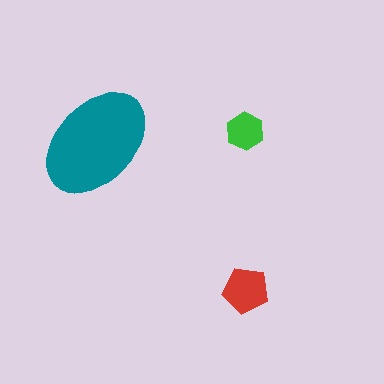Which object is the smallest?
The green hexagon.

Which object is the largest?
The teal ellipse.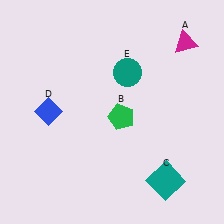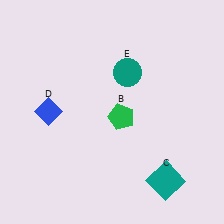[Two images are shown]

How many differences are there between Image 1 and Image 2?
There is 1 difference between the two images.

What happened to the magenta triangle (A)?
The magenta triangle (A) was removed in Image 2. It was in the top-right area of Image 1.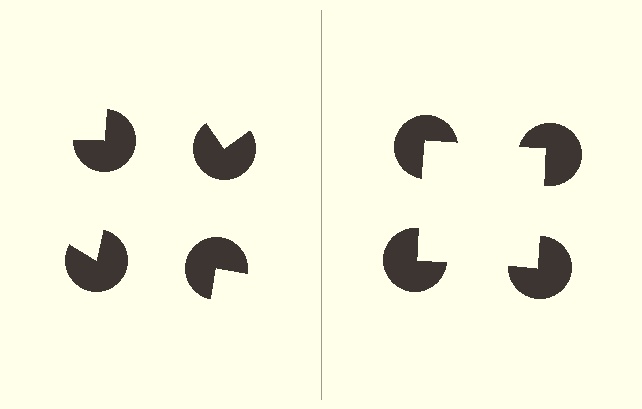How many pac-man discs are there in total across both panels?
8 — 4 on each side.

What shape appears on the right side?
An illusory square.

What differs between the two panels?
The pac-man discs are positioned identically on both sides; only the wedge orientations differ. On the right they align to a square; on the left they are misaligned.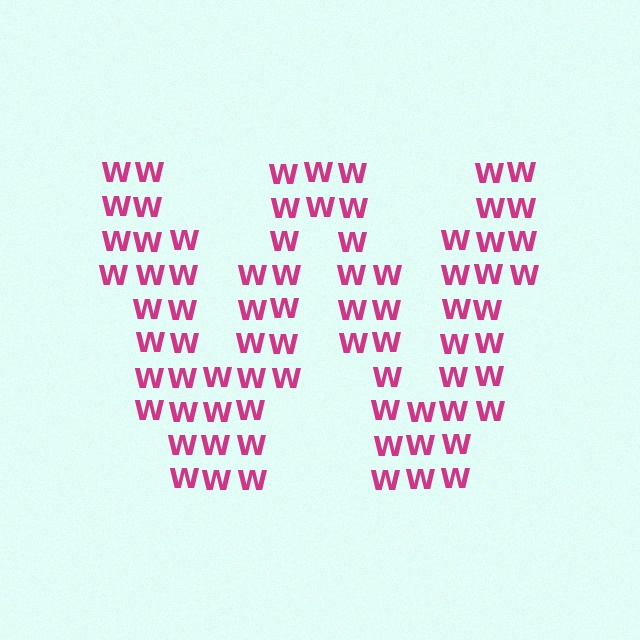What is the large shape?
The large shape is the letter W.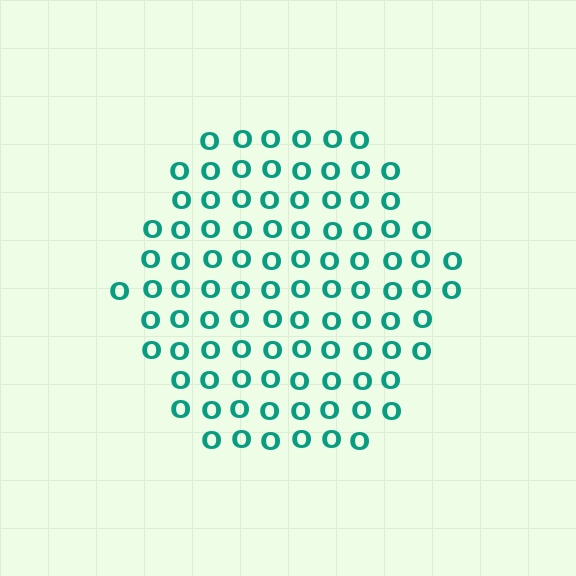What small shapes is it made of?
It is made of small letter O's.